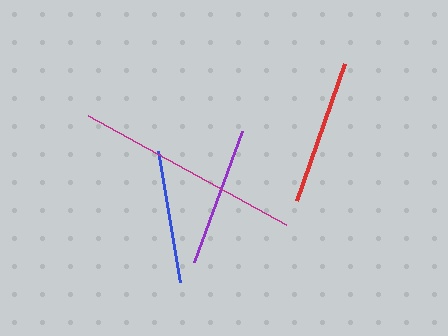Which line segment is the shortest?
The blue line is the shortest at approximately 133 pixels.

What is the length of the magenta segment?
The magenta segment is approximately 226 pixels long.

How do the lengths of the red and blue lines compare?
The red and blue lines are approximately the same length.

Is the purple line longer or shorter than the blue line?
The purple line is longer than the blue line.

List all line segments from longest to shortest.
From longest to shortest: magenta, red, purple, blue.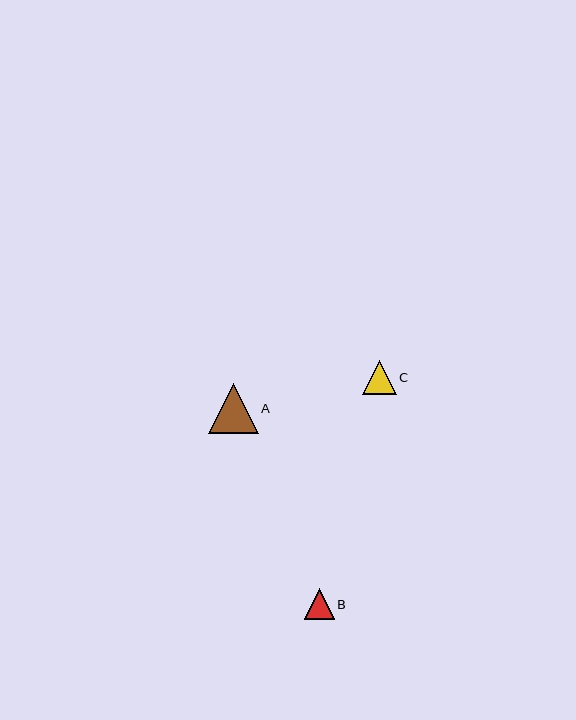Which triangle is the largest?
Triangle A is the largest with a size of approximately 49 pixels.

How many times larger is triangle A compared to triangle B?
Triangle A is approximately 1.6 times the size of triangle B.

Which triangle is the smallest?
Triangle B is the smallest with a size of approximately 30 pixels.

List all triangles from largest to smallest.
From largest to smallest: A, C, B.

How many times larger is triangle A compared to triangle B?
Triangle A is approximately 1.6 times the size of triangle B.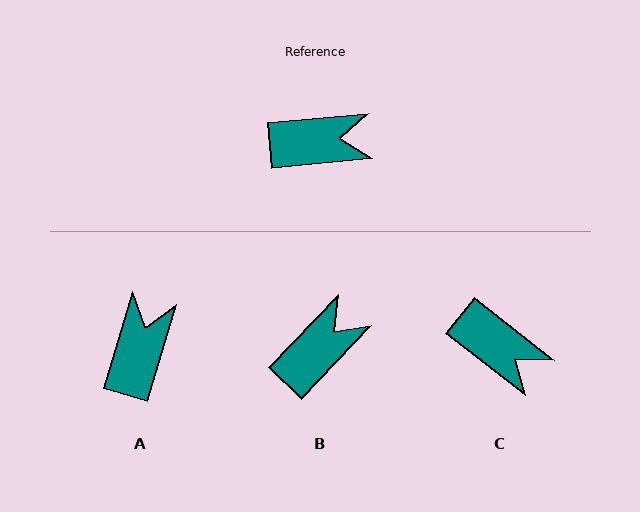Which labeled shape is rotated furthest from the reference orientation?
A, about 68 degrees away.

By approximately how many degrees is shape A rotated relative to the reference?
Approximately 68 degrees counter-clockwise.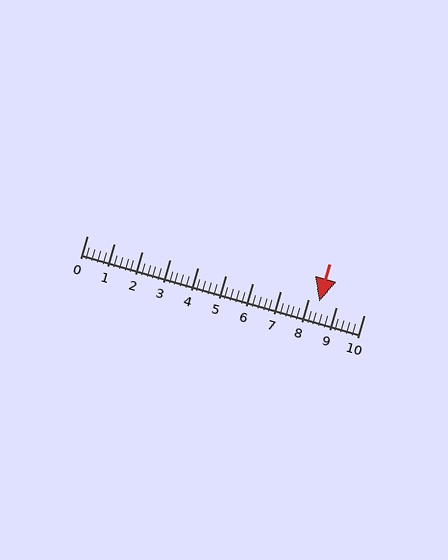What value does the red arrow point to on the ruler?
The red arrow points to approximately 8.4.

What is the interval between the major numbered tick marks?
The major tick marks are spaced 1 units apart.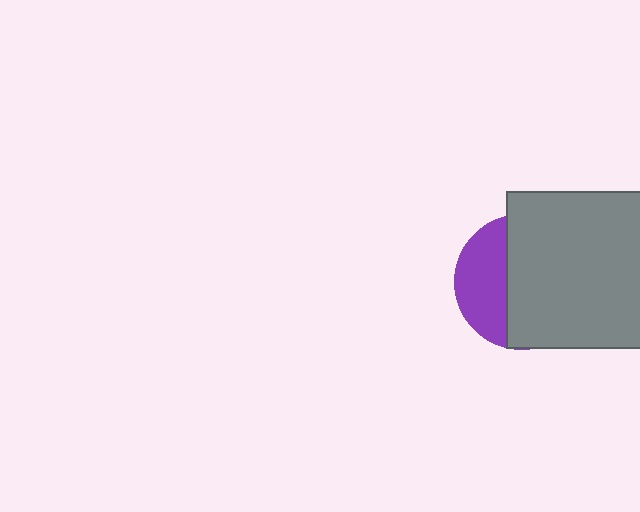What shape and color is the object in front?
The object in front is a gray square.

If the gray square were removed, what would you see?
You would see the complete purple circle.